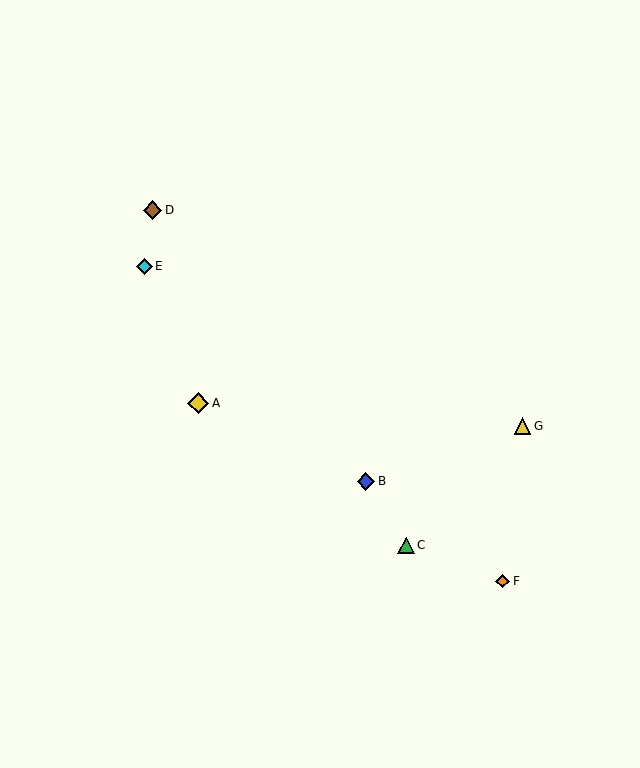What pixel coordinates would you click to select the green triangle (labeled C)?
Click at (406, 545) to select the green triangle C.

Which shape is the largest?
The yellow diamond (labeled A) is the largest.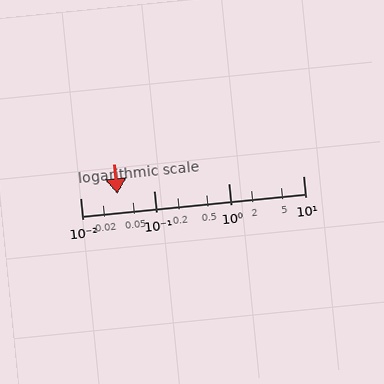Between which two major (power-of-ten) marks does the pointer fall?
The pointer is between 0.01 and 0.1.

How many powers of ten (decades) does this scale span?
The scale spans 3 decades, from 0.01 to 10.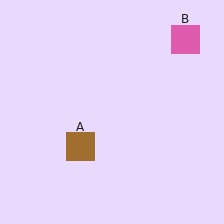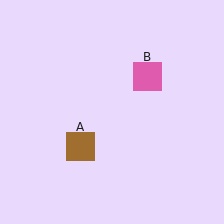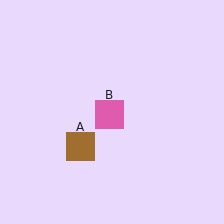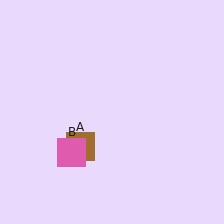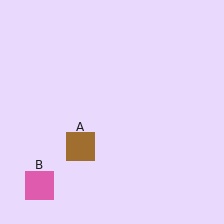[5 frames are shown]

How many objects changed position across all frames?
1 object changed position: pink square (object B).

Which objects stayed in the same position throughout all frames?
Brown square (object A) remained stationary.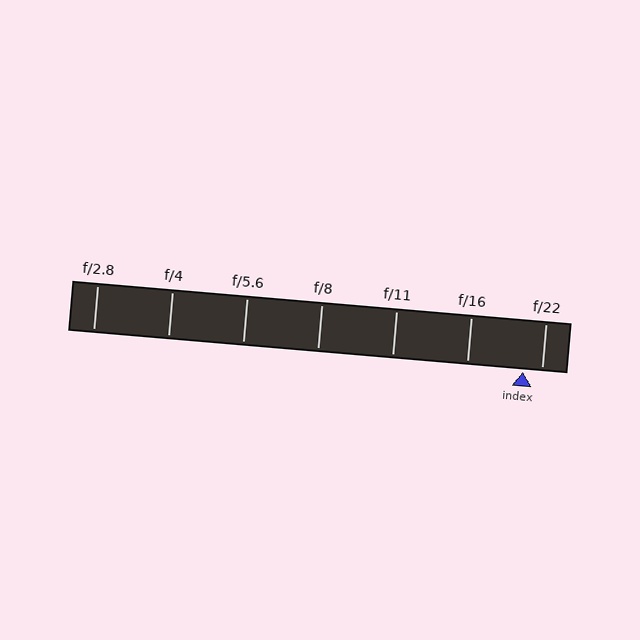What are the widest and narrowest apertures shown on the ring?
The widest aperture shown is f/2.8 and the narrowest is f/22.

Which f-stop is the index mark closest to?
The index mark is closest to f/22.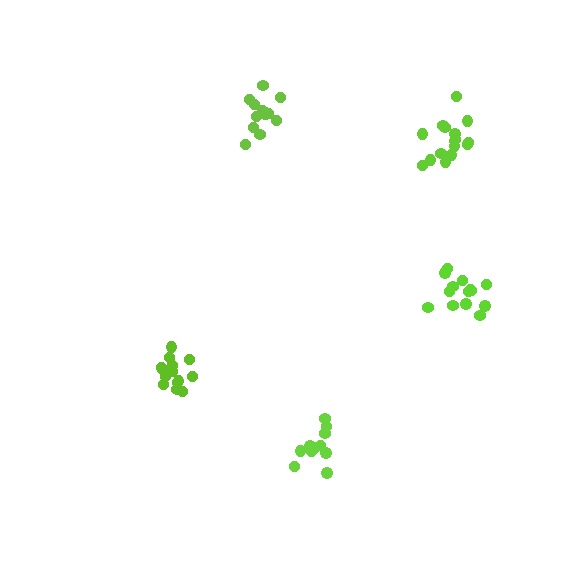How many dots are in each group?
Group 1: 14 dots, Group 2: 16 dots, Group 3: 13 dots, Group 4: 11 dots, Group 5: 14 dots (68 total).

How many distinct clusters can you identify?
There are 5 distinct clusters.